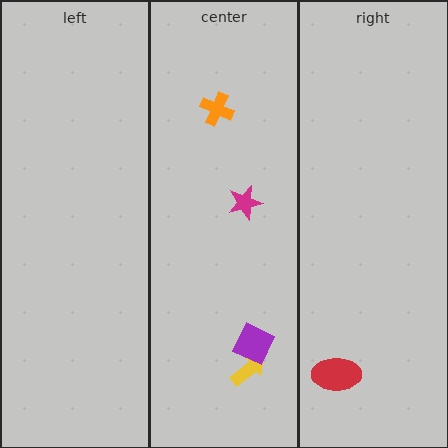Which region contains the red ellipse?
The right region.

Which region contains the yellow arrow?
The center region.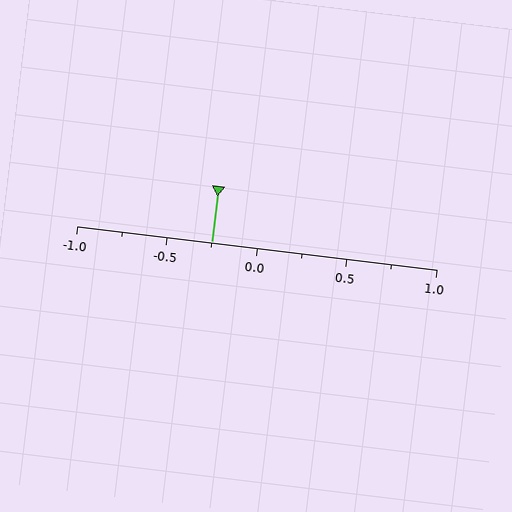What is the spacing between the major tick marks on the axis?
The major ticks are spaced 0.5 apart.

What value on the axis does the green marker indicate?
The marker indicates approximately -0.25.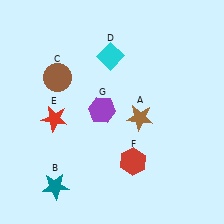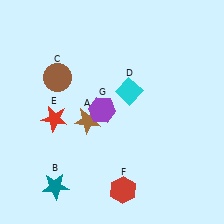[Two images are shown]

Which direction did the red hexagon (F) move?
The red hexagon (F) moved down.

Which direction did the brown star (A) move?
The brown star (A) moved left.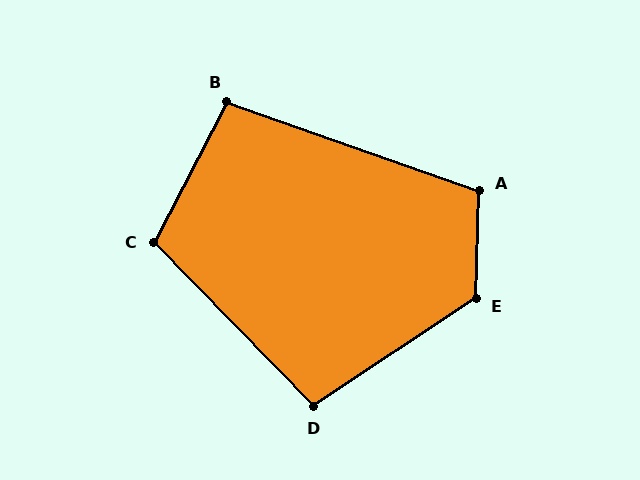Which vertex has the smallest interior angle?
B, at approximately 98 degrees.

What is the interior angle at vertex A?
Approximately 108 degrees (obtuse).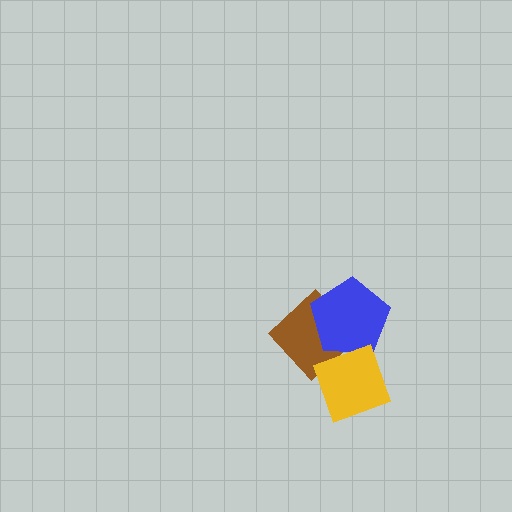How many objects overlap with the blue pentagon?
2 objects overlap with the blue pentagon.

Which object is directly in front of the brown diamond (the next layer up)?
The blue pentagon is directly in front of the brown diamond.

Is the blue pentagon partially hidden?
Yes, it is partially covered by another shape.